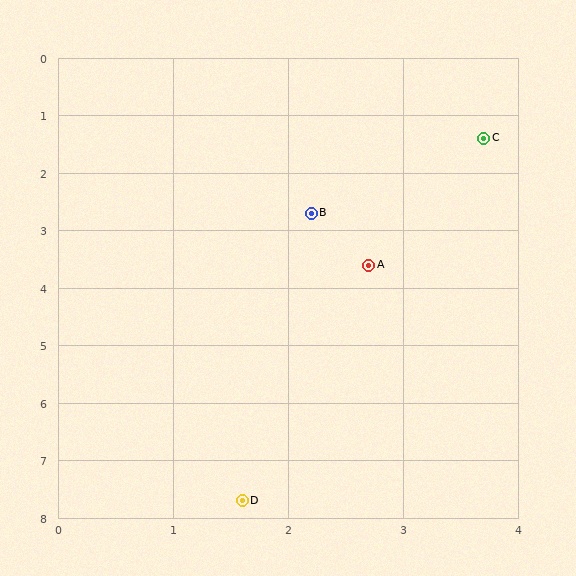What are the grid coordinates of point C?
Point C is at approximately (3.7, 1.4).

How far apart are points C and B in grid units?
Points C and B are about 2.0 grid units apart.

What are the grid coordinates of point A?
Point A is at approximately (2.7, 3.6).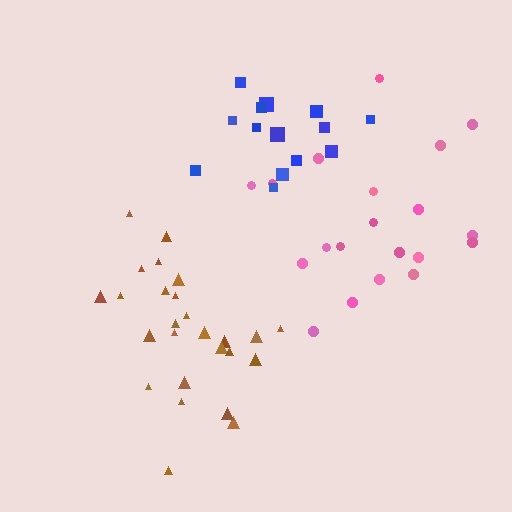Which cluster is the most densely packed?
Brown.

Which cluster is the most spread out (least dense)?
Pink.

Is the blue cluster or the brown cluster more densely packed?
Brown.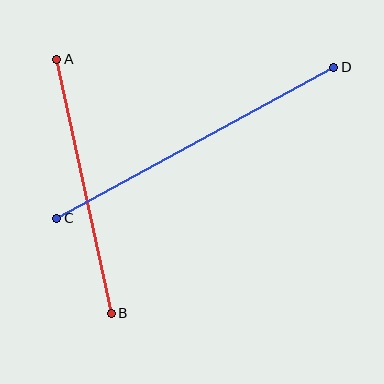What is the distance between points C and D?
The distance is approximately 316 pixels.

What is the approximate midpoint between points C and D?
The midpoint is at approximately (195, 143) pixels.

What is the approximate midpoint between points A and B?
The midpoint is at approximately (84, 186) pixels.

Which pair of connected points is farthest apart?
Points C and D are farthest apart.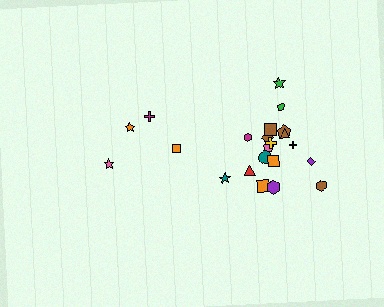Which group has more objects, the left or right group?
The right group.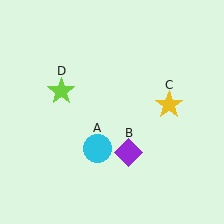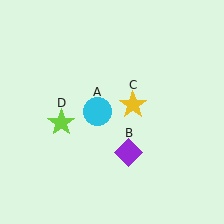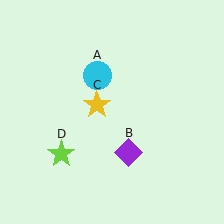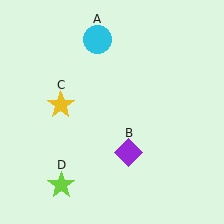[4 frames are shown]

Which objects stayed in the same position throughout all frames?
Purple diamond (object B) remained stationary.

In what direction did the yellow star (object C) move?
The yellow star (object C) moved left.